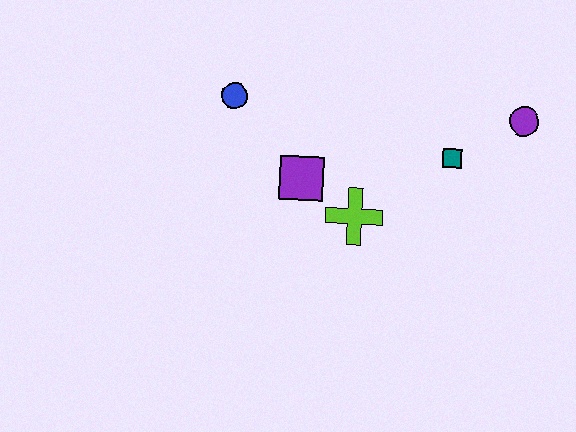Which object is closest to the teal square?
The purple circle is closest to the teal square.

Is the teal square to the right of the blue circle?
Yes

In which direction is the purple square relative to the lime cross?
The purple square is to the left of the lime cross.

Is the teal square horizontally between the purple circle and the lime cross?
Yes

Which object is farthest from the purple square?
The purple circle is farthest from the purple square.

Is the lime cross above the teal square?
No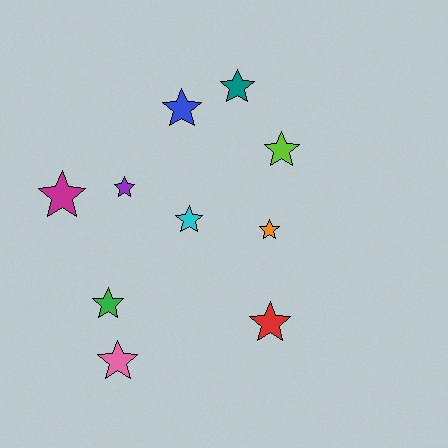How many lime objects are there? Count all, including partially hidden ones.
There is 1 lime object.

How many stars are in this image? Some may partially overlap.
There are 10 stars.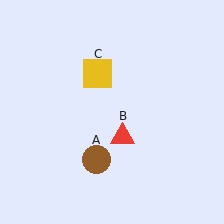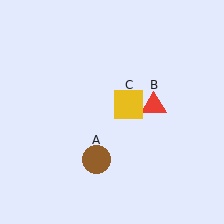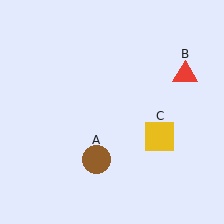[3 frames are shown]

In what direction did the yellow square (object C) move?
The yellow square (object C) moved down and to the right.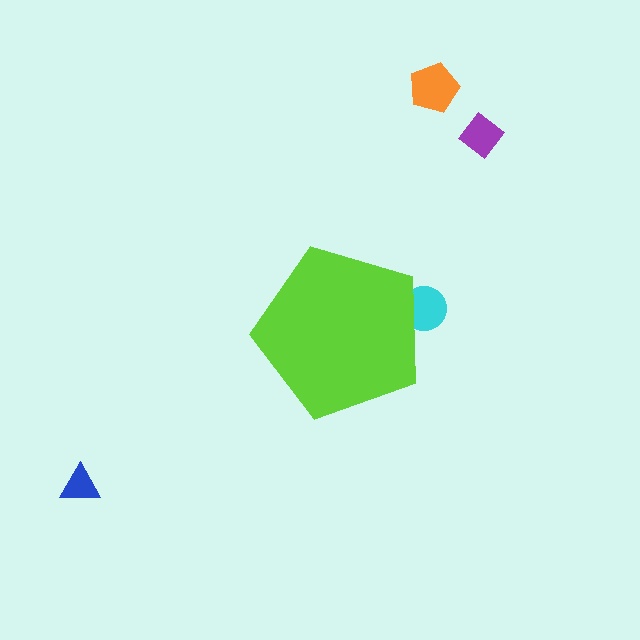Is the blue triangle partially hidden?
No, the blue triangle is fully visible.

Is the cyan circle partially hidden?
Yes, the cyan circle is partially hidden behind the lime pentagon.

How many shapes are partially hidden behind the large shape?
1 shape is partially hidden.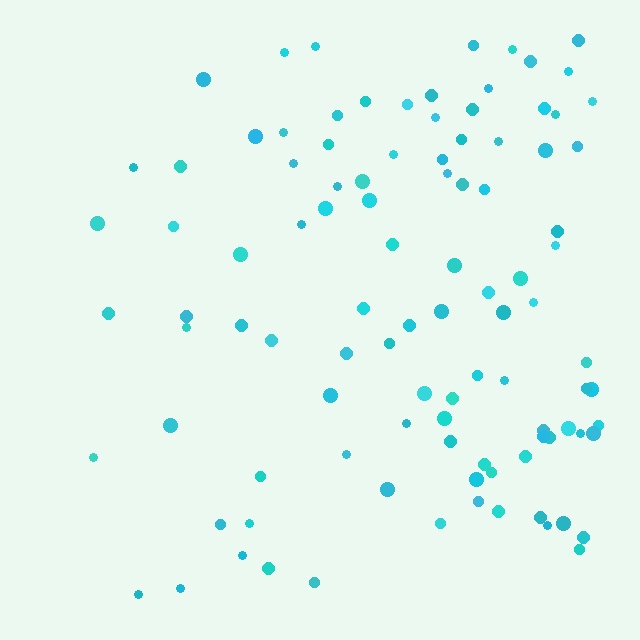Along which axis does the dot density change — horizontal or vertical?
Horizontal.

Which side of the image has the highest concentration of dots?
The right.